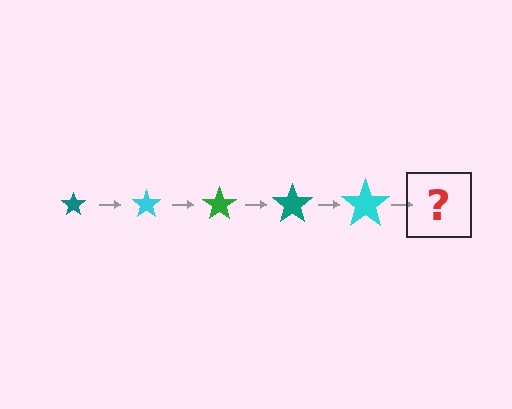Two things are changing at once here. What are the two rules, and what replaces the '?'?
The two rules are that the star grows larger each step and the color cycles through teal, cyan, and green. The '?' should be a green star, larger than the previous one.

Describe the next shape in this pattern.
It should be a green star, larger than the previous one.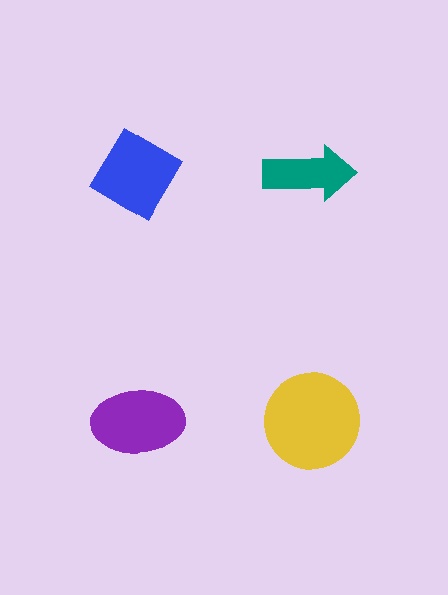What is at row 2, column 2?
A yellow circle.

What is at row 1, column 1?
A blue diamond.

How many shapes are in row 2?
2 shapes.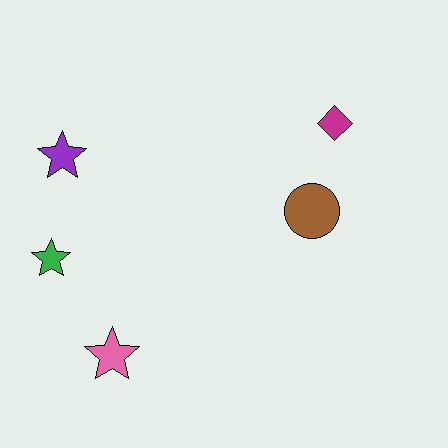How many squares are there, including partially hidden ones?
There are no squares.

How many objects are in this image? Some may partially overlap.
There are 5 objects.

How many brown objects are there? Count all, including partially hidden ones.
There is 1 brown object.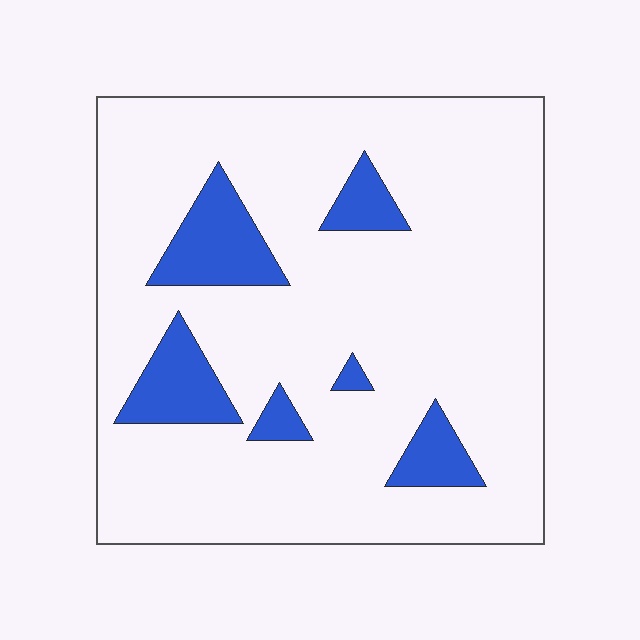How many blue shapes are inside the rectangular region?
6.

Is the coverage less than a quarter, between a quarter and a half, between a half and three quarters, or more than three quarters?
Less than a quarter.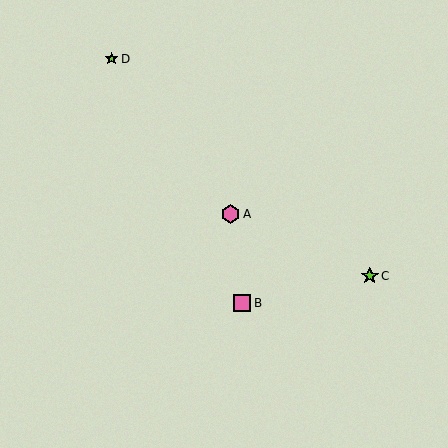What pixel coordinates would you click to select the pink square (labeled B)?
Click at (242, 303) to select the pink square B.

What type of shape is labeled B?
Shape B is a pink square.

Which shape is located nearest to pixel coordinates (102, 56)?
The lime star (labeled D) at (112, 59) is nearest to that location.